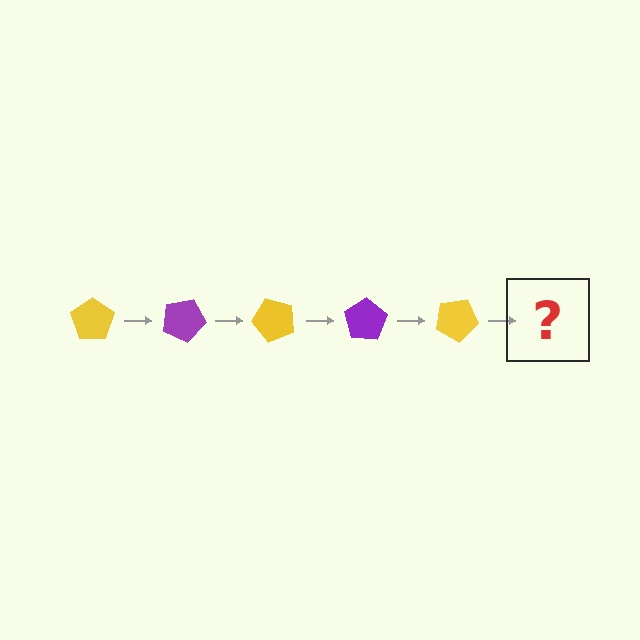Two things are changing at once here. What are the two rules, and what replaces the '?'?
The two rules are that it rotates 25 degrees each step and the color cycles through yellow and purple. The '?' should be a purple pentagon, rotated 125 degrees from the start.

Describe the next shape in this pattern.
It should be a purple pentagon, rotated 125 degrees from the start.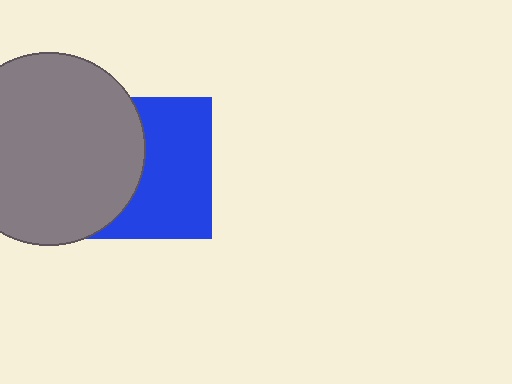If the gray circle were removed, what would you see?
You would see the complete blue square.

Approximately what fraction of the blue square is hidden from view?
Roughly 45% of the blue square is hidden behind the gray circle.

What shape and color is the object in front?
The object in front is a gray circle.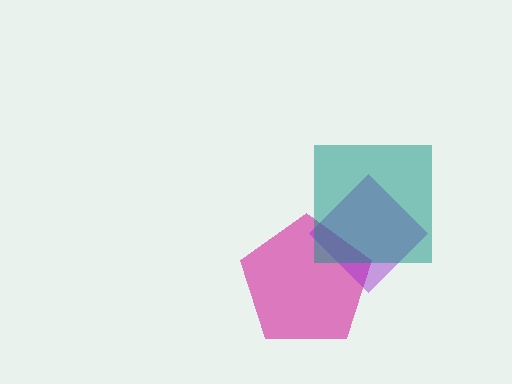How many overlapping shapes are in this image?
There are 3 overlapping shapes in the image.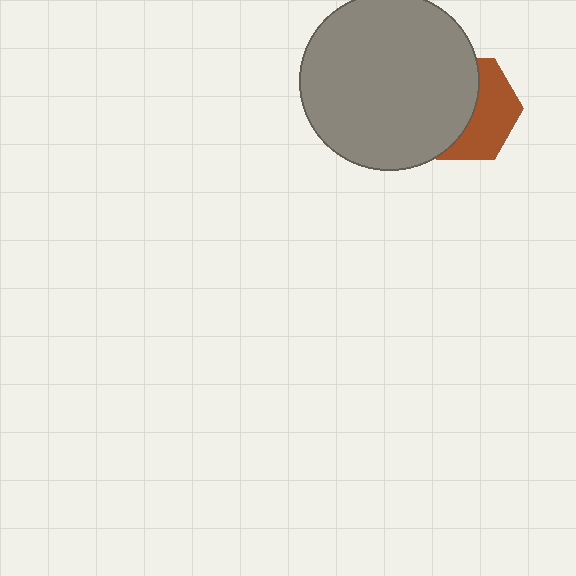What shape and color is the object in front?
The object in front is a gray circle.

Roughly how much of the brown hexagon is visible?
About half of it is visible (roughly 45%).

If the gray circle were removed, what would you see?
You would see the complete brown hexagon.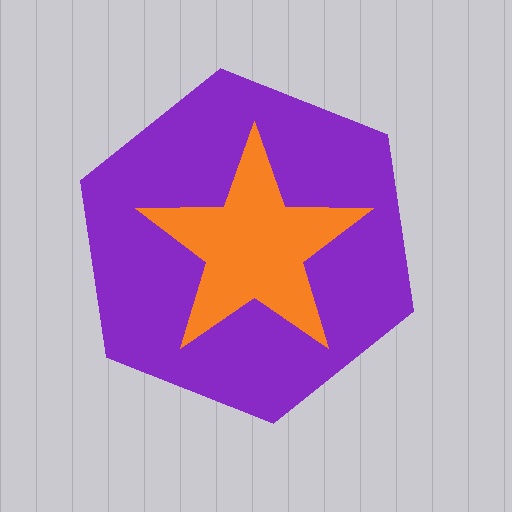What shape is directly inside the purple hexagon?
The orange star.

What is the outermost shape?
The purple hexagon.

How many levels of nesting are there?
2.